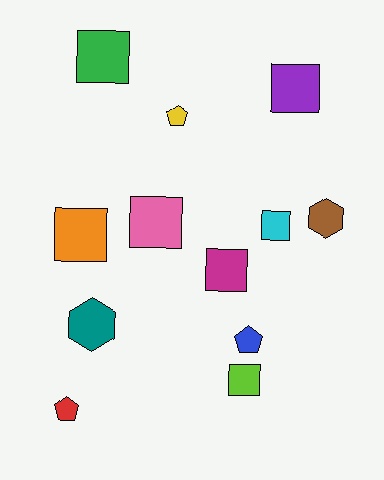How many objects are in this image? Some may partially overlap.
There are 12 objects.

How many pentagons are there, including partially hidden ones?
There are 3 pentagons.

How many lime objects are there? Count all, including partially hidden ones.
There is 1 lime object.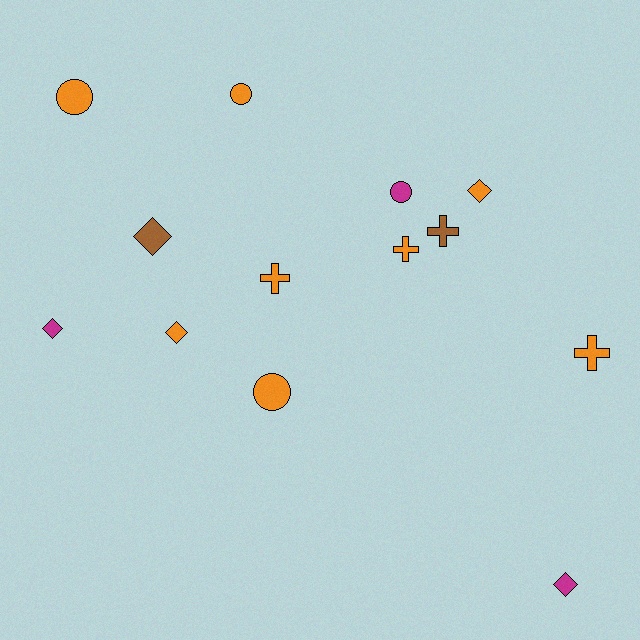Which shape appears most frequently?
Diamond, with 5 objects.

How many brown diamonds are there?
There is 1 brown diamond.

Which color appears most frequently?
Orange, with 8 objects.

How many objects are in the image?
There are 13 objects.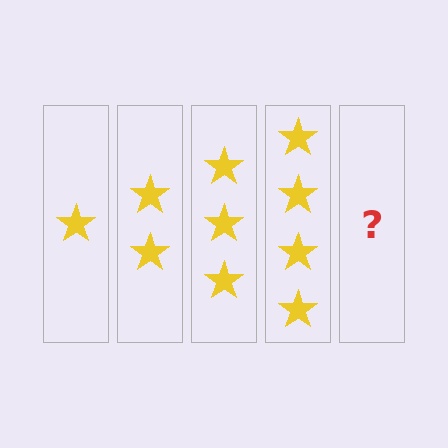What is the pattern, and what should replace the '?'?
The pattern is that each step adds one more star. The '?' should be 5 stars.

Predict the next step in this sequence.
The next step is 5 stars.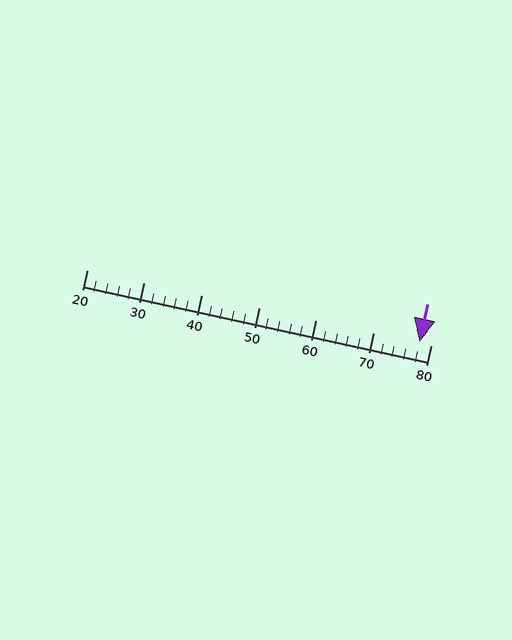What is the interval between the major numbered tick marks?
The major tick marks are spaced 10 units apart.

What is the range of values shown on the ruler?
The ruler shows values from 20 to 80.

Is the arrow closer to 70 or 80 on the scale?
The arrow is closer to 80.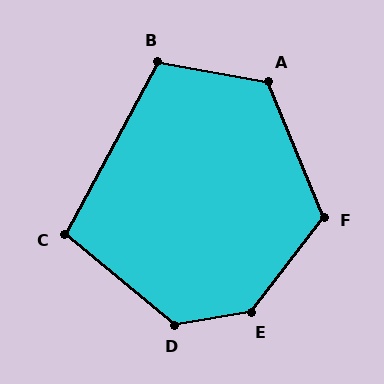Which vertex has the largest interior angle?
E, at approximately 137 degrees.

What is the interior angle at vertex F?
Approximately 120 degrees (obtuse).